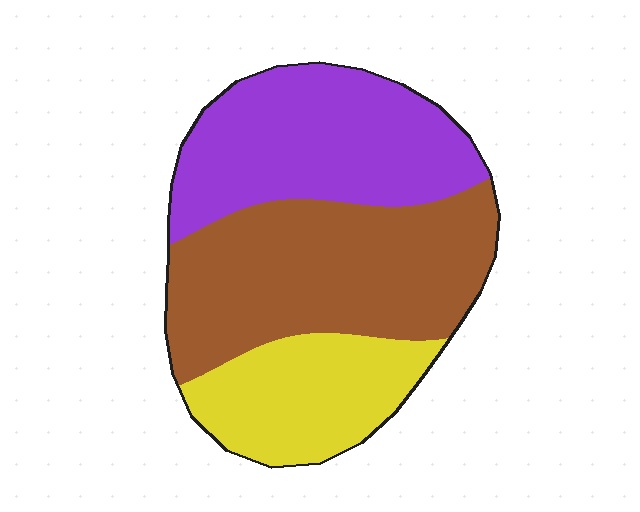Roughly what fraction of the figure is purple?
Purple covers 35% of the figure.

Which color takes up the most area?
Brown, at roughly 45%.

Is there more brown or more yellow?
Brown.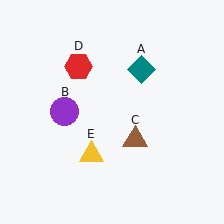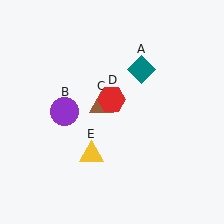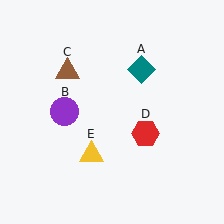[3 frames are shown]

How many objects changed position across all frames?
2 objects changed position: brown triangle (object C), red hexagon (object D).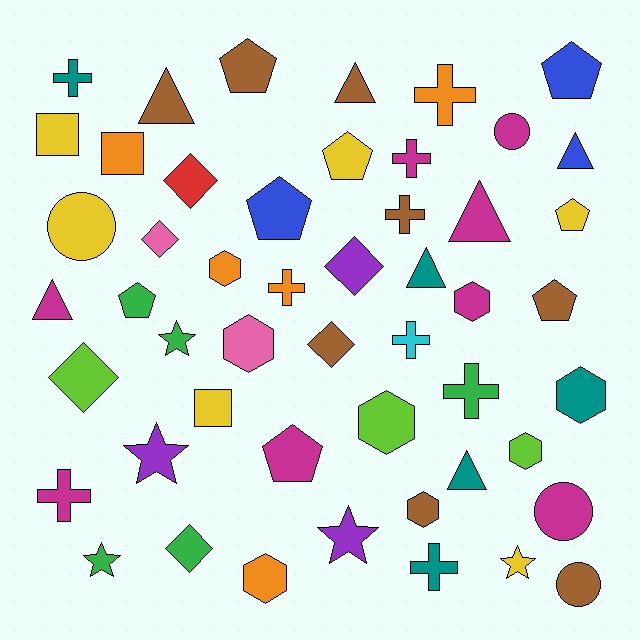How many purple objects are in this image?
There are 3 purple objects.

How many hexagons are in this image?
There are 8 hexagons.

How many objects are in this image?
There are 50 objects.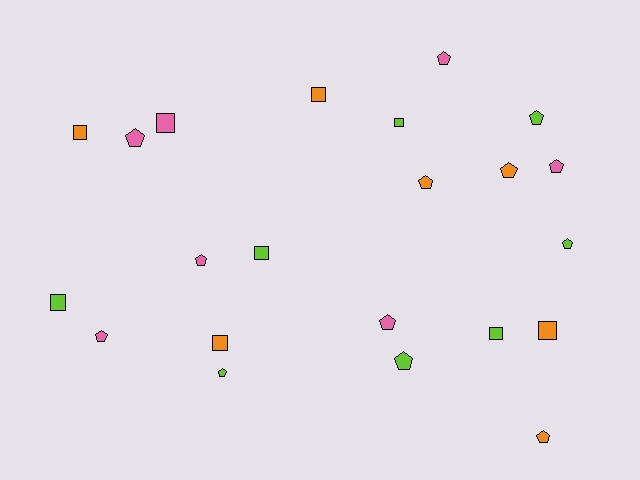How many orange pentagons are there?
There are 3 orange pentagons.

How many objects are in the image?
There are 22 objects.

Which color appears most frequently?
Lime, with 8 objects.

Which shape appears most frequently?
Pentagon, with 13 objects.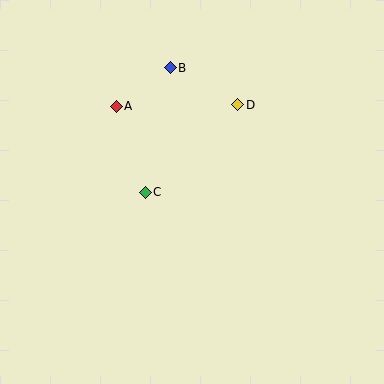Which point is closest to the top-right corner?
Point D is closest to the top-right corner.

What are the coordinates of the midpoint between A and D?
The midpoint between A and D is at (177, 106).